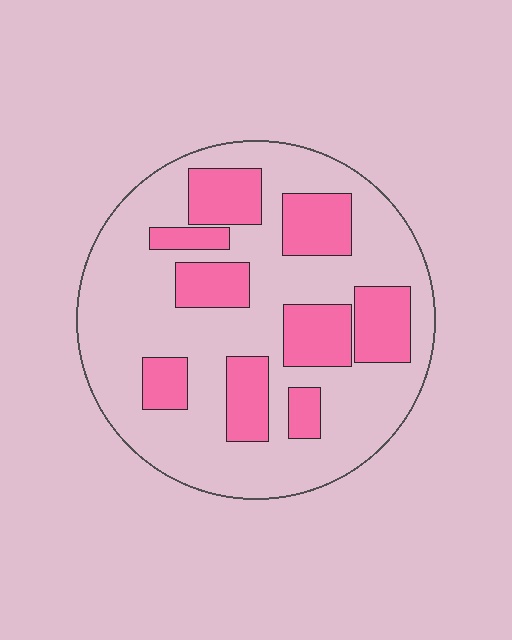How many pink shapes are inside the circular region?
9.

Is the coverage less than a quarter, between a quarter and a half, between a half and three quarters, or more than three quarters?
Between a quarter and a half.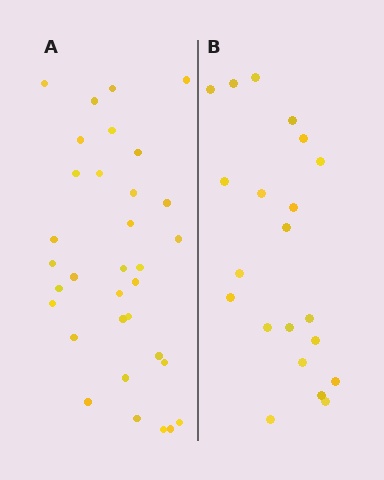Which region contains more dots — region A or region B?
Region A (the left region) has more dots.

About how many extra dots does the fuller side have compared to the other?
Region A has roughly 12 or so more dots than region B.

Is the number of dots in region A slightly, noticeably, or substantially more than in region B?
Region A has substantially more. The ratio is roughly 1.6 to 1.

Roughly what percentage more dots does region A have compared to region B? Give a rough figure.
About 55% more.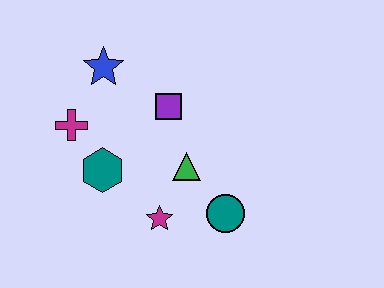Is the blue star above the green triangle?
Yes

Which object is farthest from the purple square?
The teal circle is farthest from the purple square.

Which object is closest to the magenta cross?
The teal hexagon is closest to the magenta cross.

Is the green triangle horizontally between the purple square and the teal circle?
Yes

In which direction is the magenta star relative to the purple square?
The magenta star is below the purple square.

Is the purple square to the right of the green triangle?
No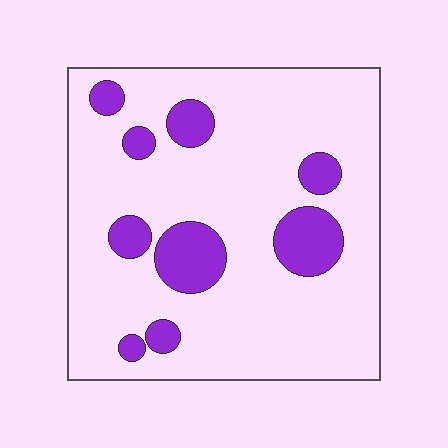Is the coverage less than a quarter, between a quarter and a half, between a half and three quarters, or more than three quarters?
Less than a quarter.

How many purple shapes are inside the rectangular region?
9.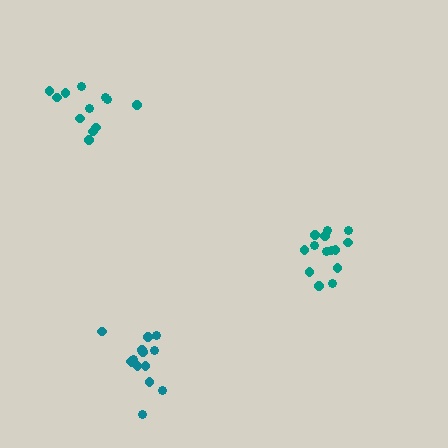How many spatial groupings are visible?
There are 3 spatial groupings.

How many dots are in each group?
Group 1: 12 dots, Group 2: 14 dots, Group 3: 14 dots (40 total).